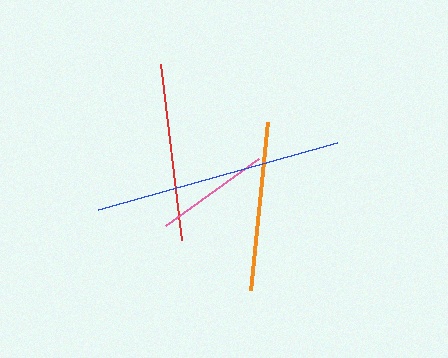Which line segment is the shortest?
The pink line is the shortest at approximately 115 pixels.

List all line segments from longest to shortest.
From longest to shortest: blue, red, orange, pink.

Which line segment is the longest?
The blue line is the longest at approximately 249 pixels.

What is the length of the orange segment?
The orange segment is approximately 169 pixels long.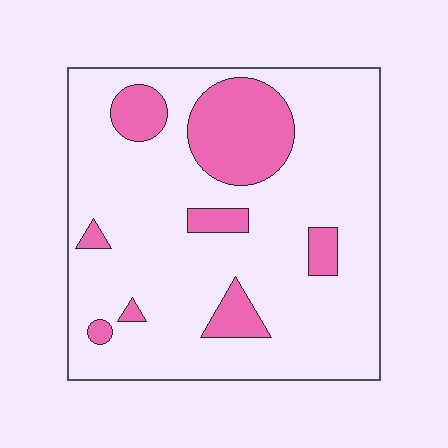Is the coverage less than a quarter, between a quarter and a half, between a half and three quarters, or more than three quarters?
Less than a quarter.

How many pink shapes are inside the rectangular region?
8.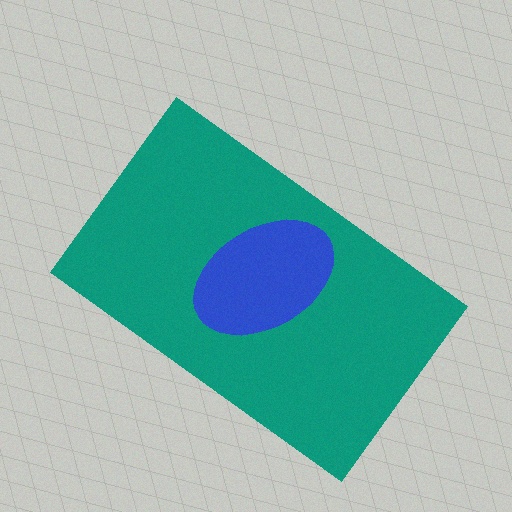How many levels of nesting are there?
2.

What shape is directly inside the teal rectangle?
The blue ellipse.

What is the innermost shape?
The blue ellipse.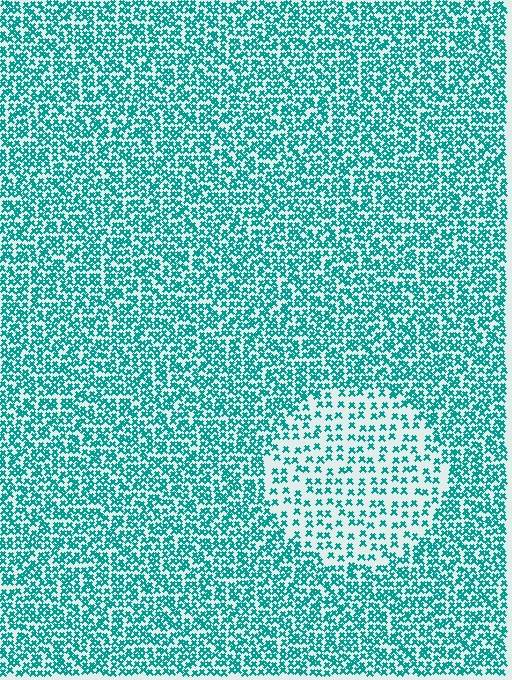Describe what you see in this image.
The image contains small teal elements arranged at two different densities. A circle-shaped region is visible where the elements are less densely packed than the surrounding area.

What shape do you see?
I see a circle.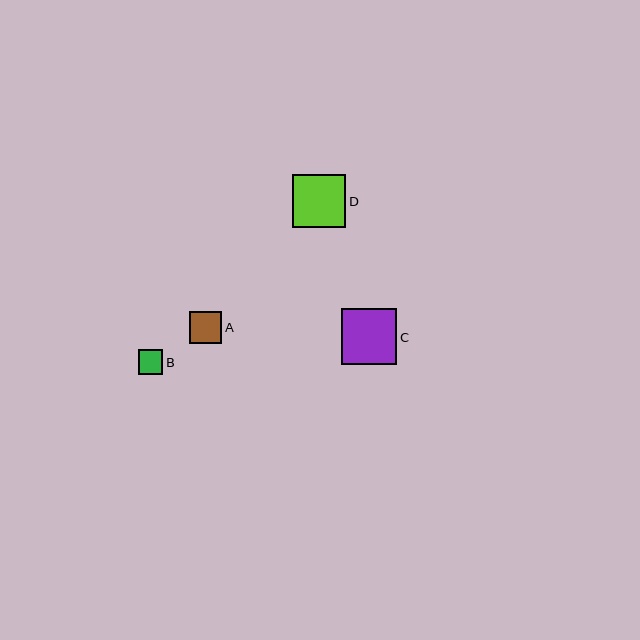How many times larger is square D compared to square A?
Square D is approximately 1.7 times the size of square A.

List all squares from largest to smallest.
From largest to smallest: C, D, A, B.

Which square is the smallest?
Square B is the smallest with a size of approximately 25 pixels.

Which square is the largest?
Square C is the largest with a size of approximately 55 pixels.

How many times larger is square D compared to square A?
Square D is approximately 1.7 times the size of square A.